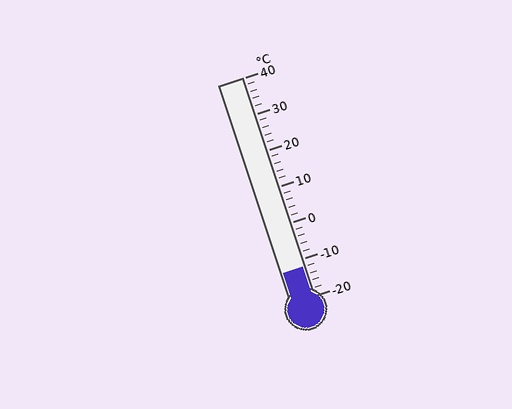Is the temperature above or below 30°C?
The temperature is below 30°C.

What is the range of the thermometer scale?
The thermometer scale ranges from -20°C to 40°C.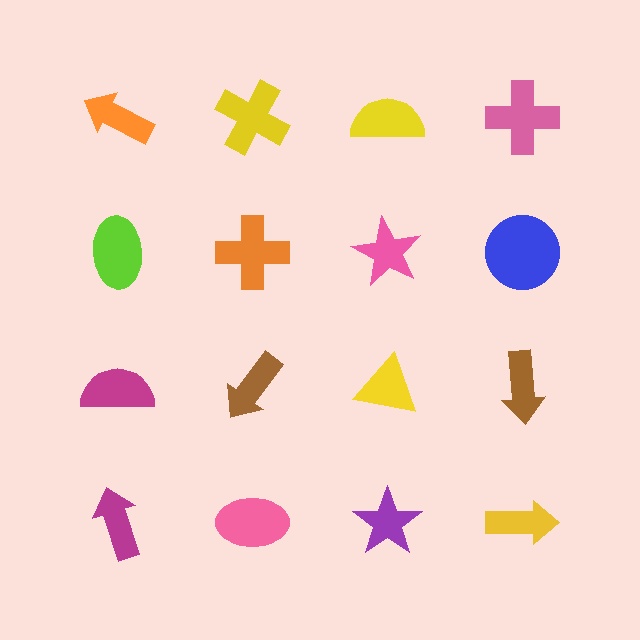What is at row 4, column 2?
A pink ellipse.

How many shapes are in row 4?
4 shapes.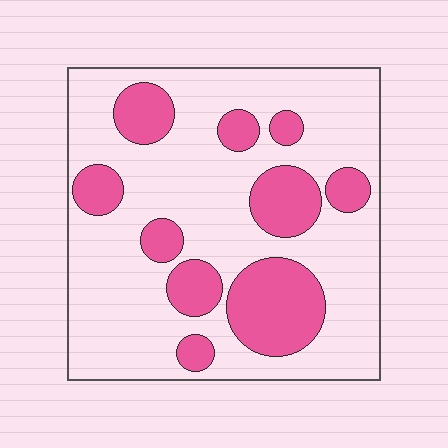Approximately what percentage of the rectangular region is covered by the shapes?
Approximately 25%.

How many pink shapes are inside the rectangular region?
10.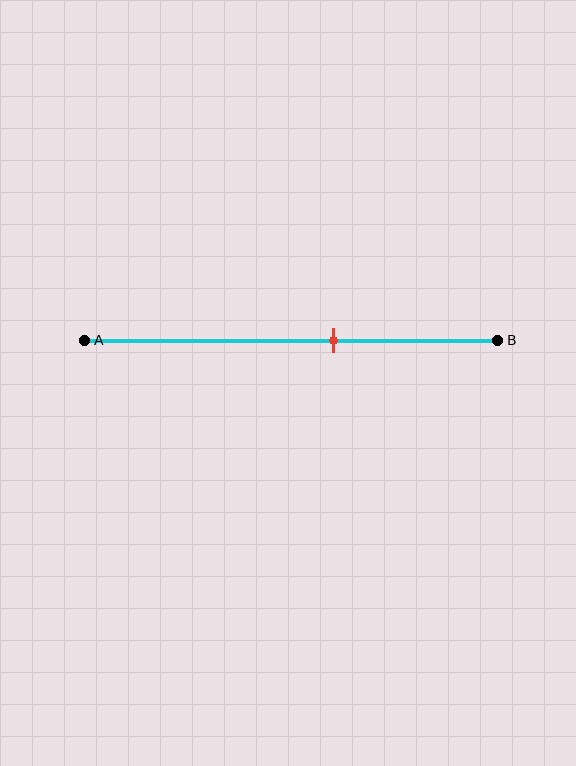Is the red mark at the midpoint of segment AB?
No, the mark is at about 60% from A, not at the 50% midpoint.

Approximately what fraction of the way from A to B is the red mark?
The red mark is approximately 60% of the way from A to B.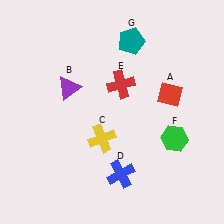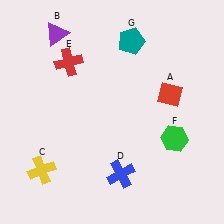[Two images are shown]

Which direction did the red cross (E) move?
The red cross (E) moved left.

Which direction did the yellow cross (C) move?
The yellow cross (C) moved left.